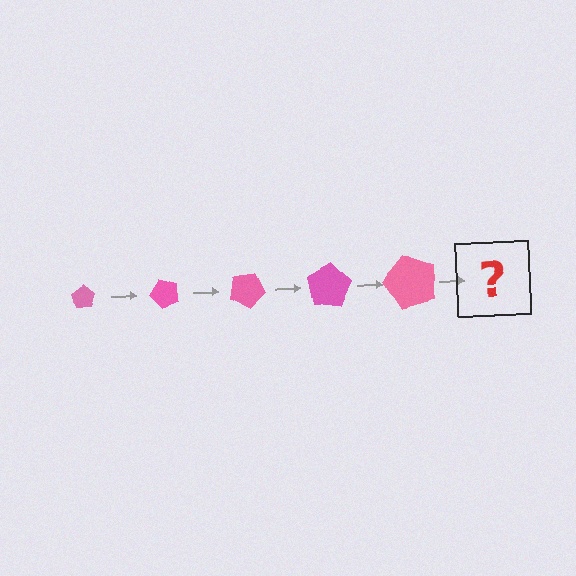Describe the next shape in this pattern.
It should be a pentagon, larger than the previous one and rotated 250 degrees from the start.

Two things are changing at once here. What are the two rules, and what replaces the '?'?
The two rules are that the pentagon grows larger each step and it rotates 50 degrees each step. The '?' should be a pentagon, larger than the previous one and rotated 250 degrees from the start.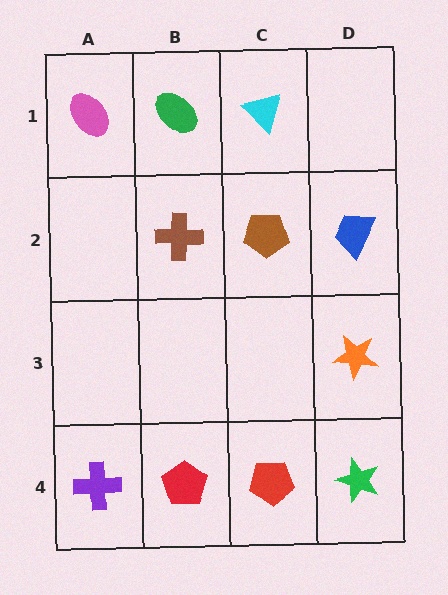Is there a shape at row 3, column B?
No, that cell is empty.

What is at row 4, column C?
A red pentagon.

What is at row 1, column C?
A cyan triangle.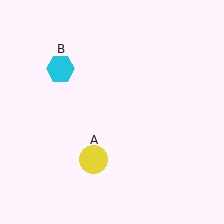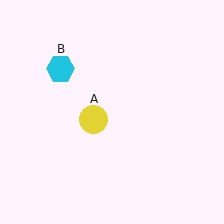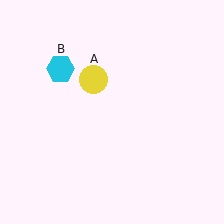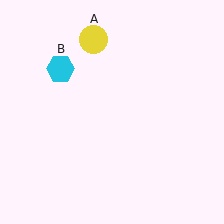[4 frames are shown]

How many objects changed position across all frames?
1 object changed position: yellow circle (object A).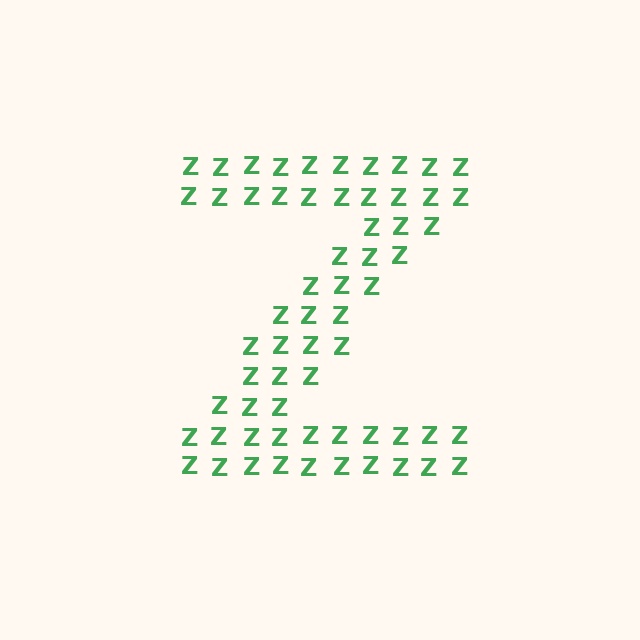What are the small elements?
The small elements are letter Z's.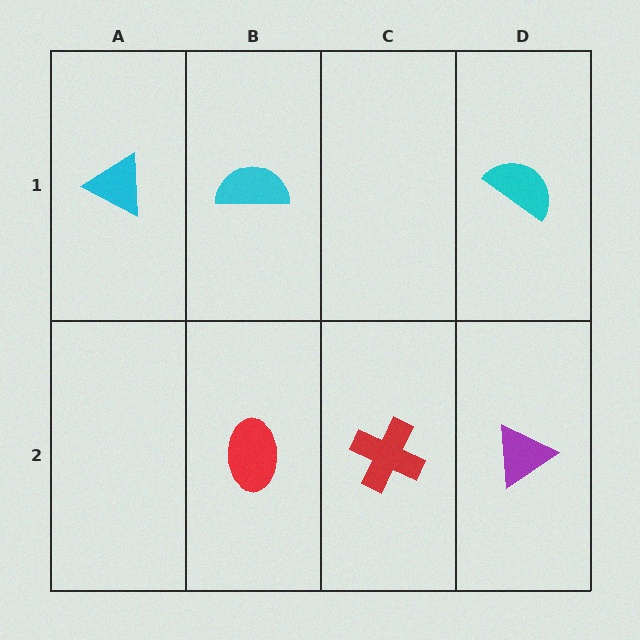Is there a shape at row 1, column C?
No, that cell is empty.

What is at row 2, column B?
A red ellipse.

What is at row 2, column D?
A purple triangle.